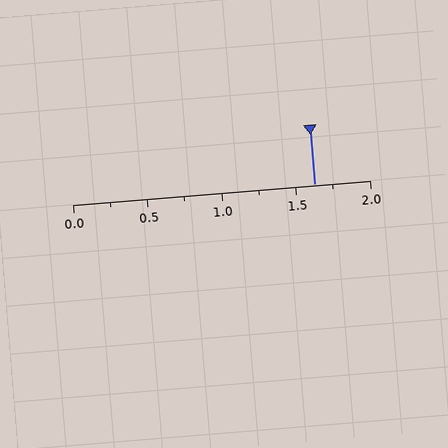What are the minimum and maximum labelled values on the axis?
The axis runs from 0.0 to 2.0.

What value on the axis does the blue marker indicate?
The marker indicates approximately 1.62.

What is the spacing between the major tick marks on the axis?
The major ticks are spaced 0.5 apart.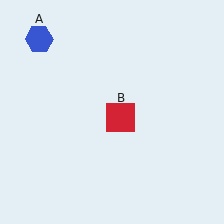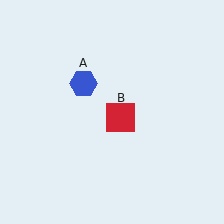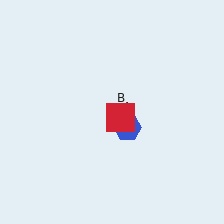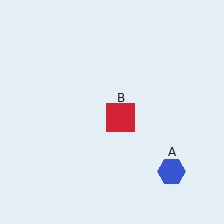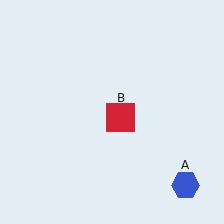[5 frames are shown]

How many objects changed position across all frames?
1 object changed position: blue hexagon (object A).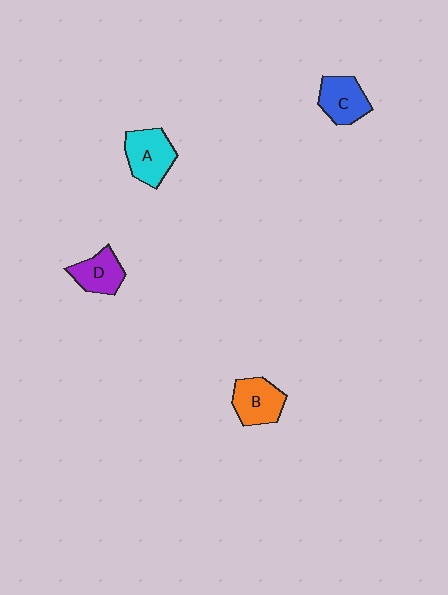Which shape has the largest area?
Shape A (cyan).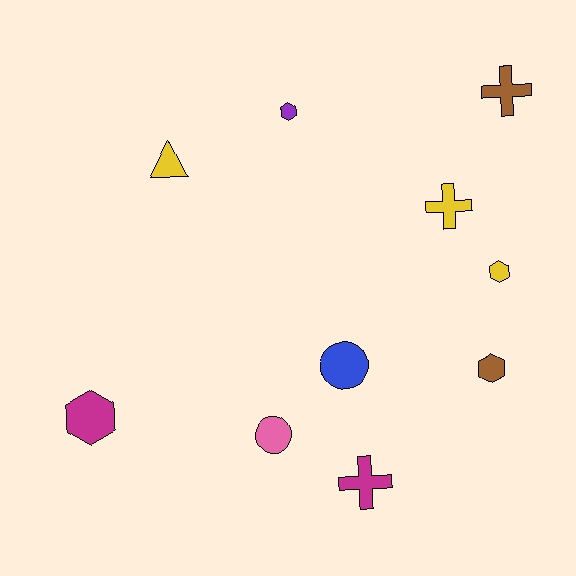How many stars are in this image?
There are no stars.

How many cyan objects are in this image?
There are no cyan objects.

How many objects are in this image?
There are 10 objects.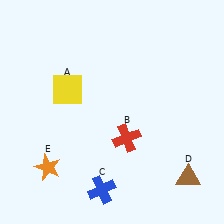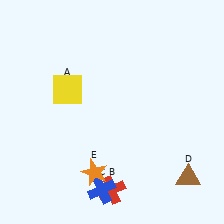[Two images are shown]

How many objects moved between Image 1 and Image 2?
2 objects moved between the two images.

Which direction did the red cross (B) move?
The red cross (B) moved down.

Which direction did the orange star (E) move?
The orange star (E) moved right.